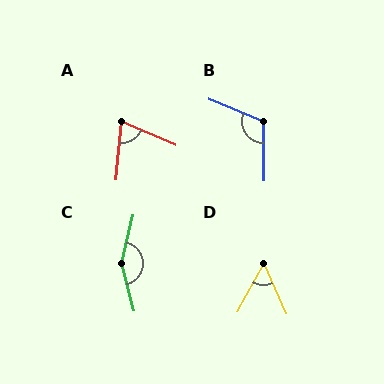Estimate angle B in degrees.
Approximately 113 degrees.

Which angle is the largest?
C, at approximately 153 degrees.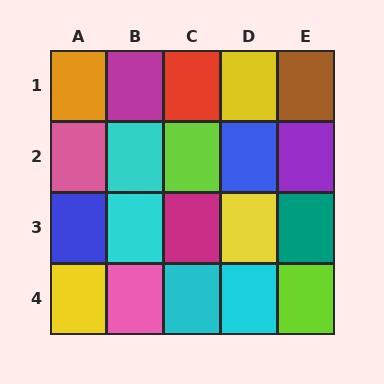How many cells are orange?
1 cell is orange.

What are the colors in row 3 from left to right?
Blue, cyan, magenta, yellow, teal.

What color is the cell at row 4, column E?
Lime.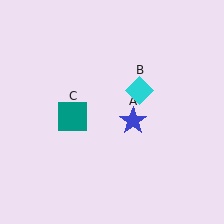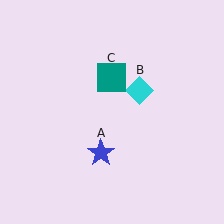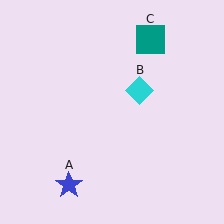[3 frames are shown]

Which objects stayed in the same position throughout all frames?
Cyan diamond (object B) remained stationary.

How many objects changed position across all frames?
2 objects changed position: blue star (object A), teal square (object C).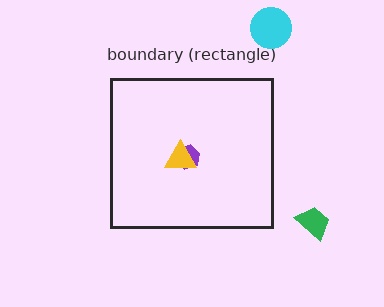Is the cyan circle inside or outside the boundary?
Outside.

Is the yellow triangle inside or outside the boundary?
Inside.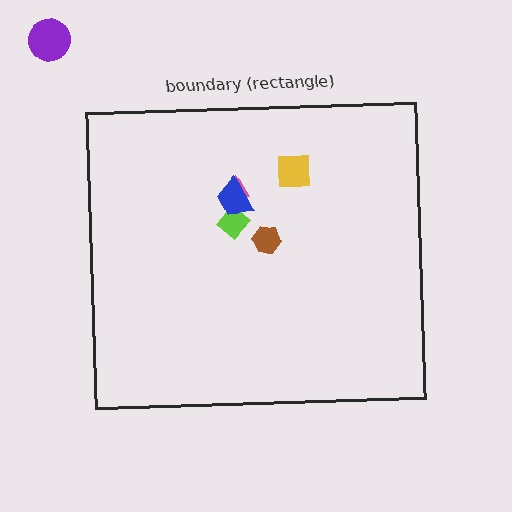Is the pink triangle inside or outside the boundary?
Inside.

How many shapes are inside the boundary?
5 inside, 1 outside.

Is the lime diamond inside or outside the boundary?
Inside.